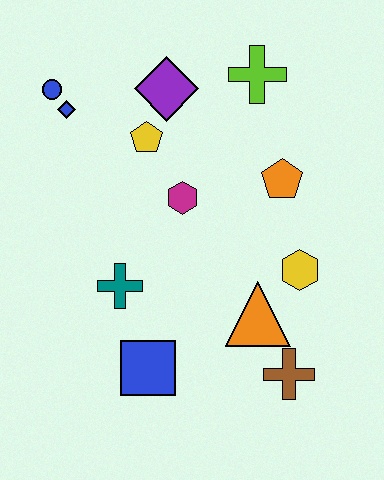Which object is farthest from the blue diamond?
The brown cross is farthest from the blue diamond.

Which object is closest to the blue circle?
The blue diamond is closest to the blue circle.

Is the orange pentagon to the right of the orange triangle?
Yes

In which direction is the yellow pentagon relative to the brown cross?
The yellow pentagon is above the brown cross.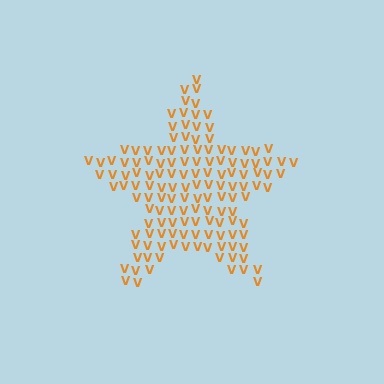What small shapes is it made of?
It is made of small letter V's.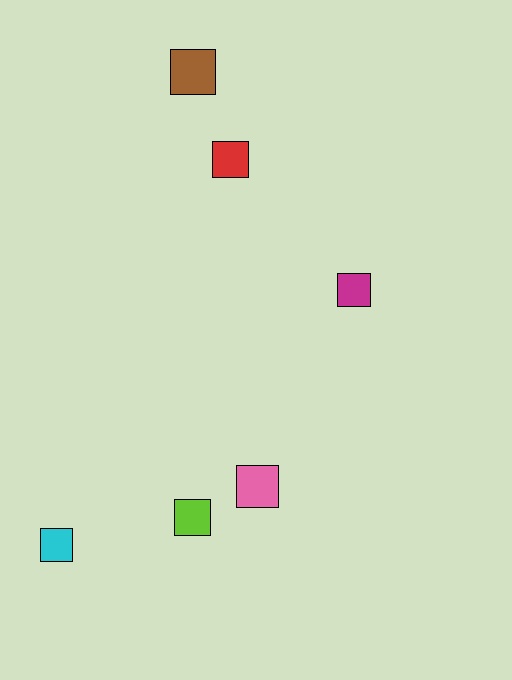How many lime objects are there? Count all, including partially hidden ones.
There is 1 lime object.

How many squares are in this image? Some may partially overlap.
There are 6 squares.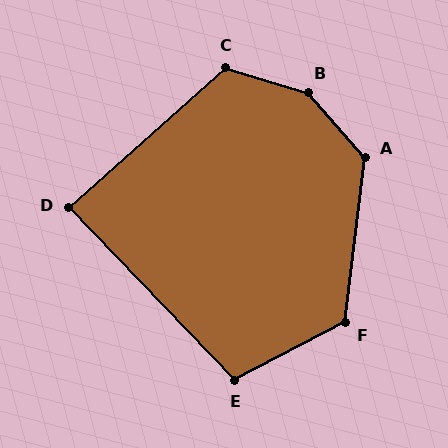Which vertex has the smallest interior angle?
D, at approximately 88 degrees.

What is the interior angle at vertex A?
Approximately 132 degrees (obtuse).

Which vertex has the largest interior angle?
B, at approximately 148 degrees.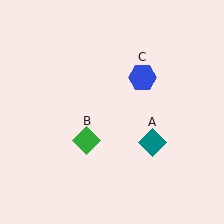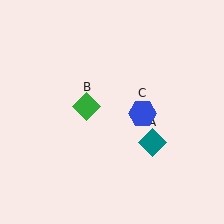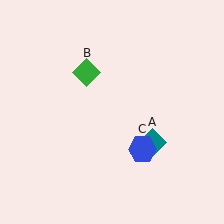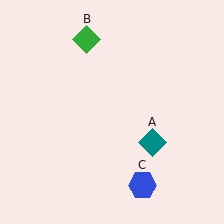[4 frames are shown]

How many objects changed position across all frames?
2 objects changed position: green diamond (object B), blue hexagon (object C).